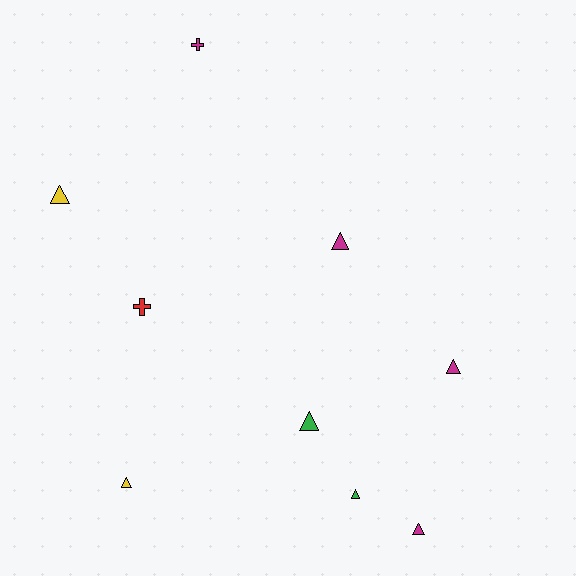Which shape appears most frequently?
Triangle, with 7 objects.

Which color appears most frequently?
Magenta, with 4 objects.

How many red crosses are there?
There is 1 red cross.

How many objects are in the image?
There are 9 objects.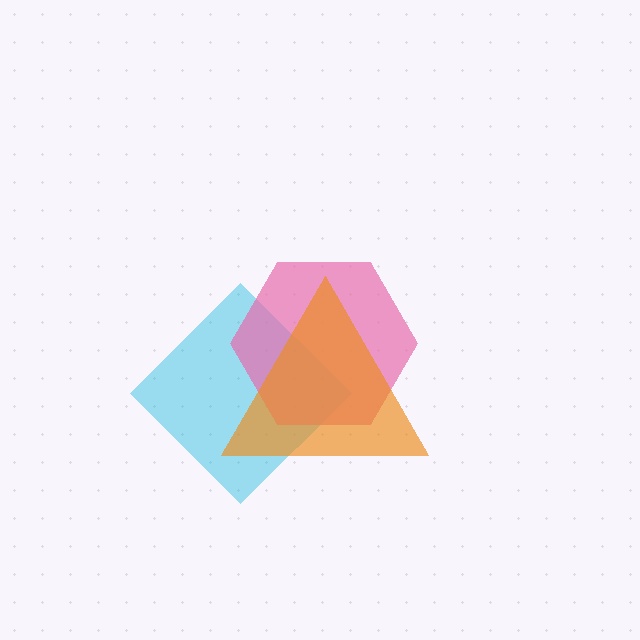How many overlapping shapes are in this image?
There are 3 overlapping shapes in the image.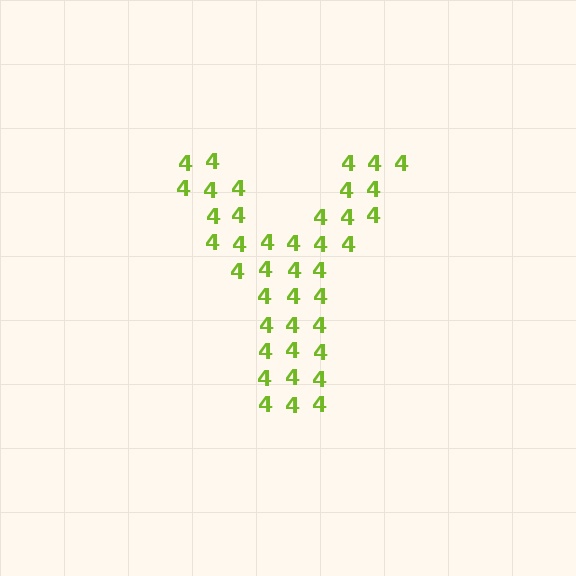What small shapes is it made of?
It is made of small digit 4's.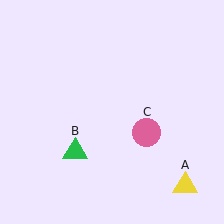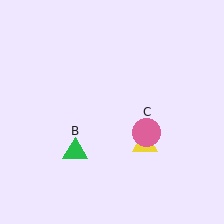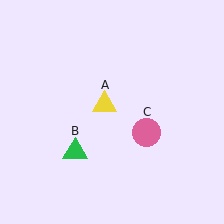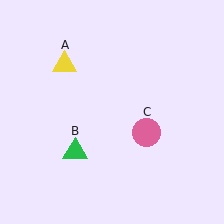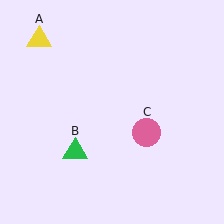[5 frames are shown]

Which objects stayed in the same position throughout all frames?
Green triangle (object B) and pink circle (object C) remained stationary.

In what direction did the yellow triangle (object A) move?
The yellow triangle (object A) moved up and to the left.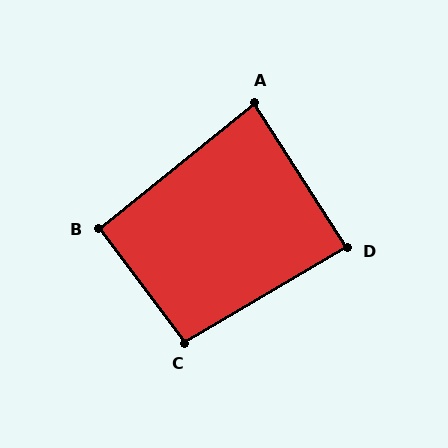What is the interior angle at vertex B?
Approximately 92 degrees (approximately right).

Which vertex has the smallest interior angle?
A, at approximately 83 degrees.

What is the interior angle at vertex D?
Approximately 88 degrees (approximately right).